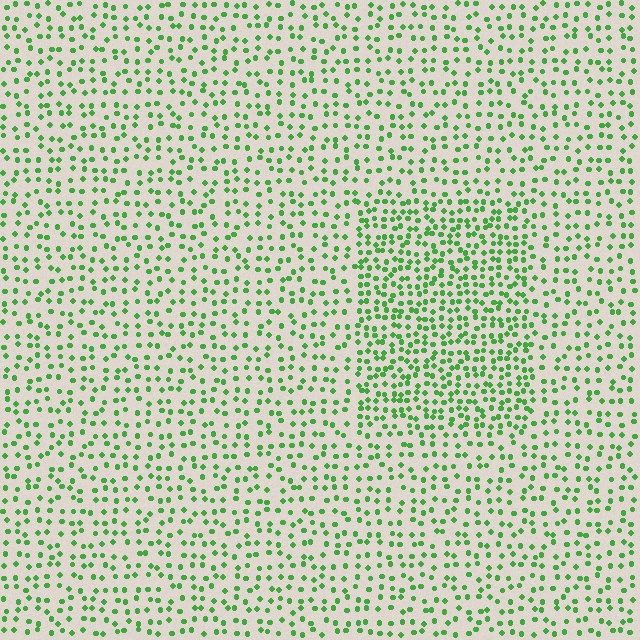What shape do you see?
I see a rectangle.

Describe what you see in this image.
The image contains small green elements arranged at two different densities. A rectangle-shaped region is visible where the elements are more densely packed than the surrounding area.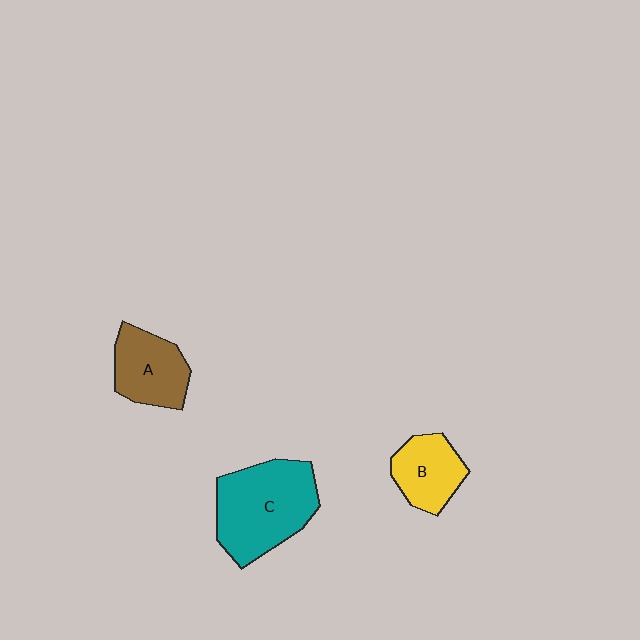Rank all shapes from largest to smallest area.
From largest to smallest: C (teal), A (brown), B (yellow).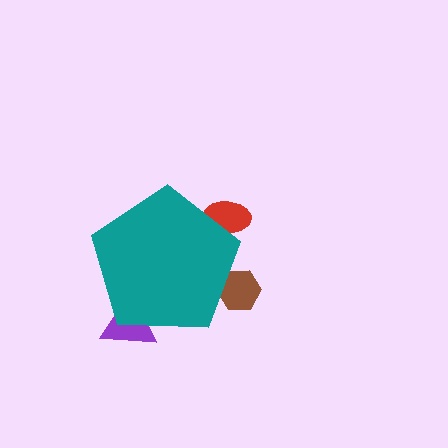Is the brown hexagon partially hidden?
Yes, the brown hexagon is partially hidden behind the teal pentagon.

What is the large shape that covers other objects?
A teal pentagon.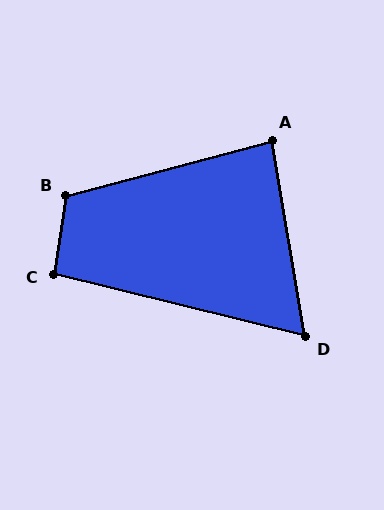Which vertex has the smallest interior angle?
D, at approximately 67 degrees.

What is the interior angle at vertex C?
Approximately 95 degrees (obtuse).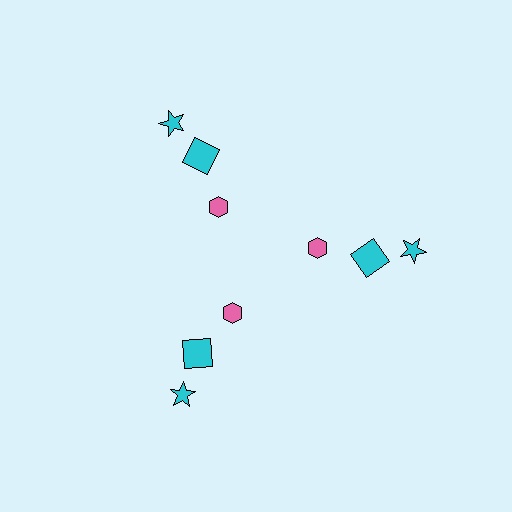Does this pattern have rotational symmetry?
Yes, this pattern has 3-fold rotational symmetry. It looks the same after rotating 120 degrees around the center.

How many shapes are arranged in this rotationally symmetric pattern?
There are 9 shapes, arranged in 3 groups of 3.